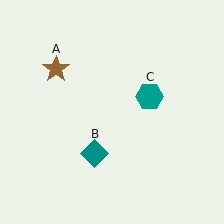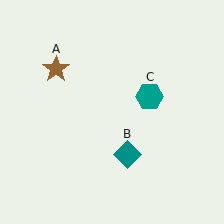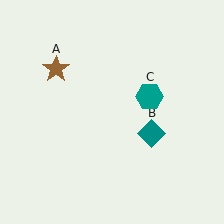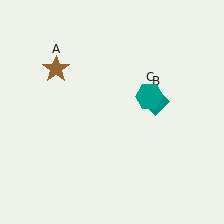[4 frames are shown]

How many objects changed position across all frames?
1 object changed position: teal diamond (object B).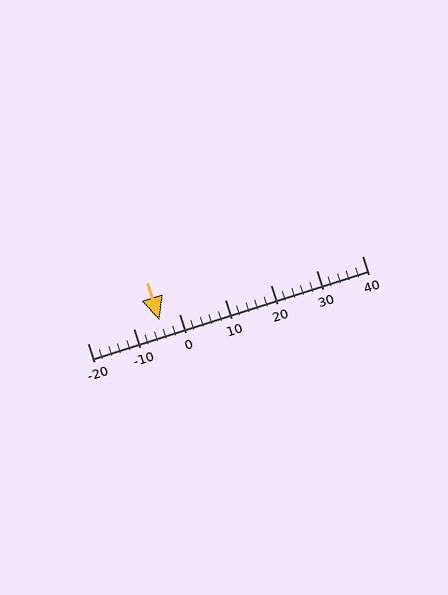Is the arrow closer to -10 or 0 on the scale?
The arrow is closer to 0.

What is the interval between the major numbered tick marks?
The major tick marks are spaced 10 units apart.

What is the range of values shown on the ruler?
The ruler shows values from -20 to 40.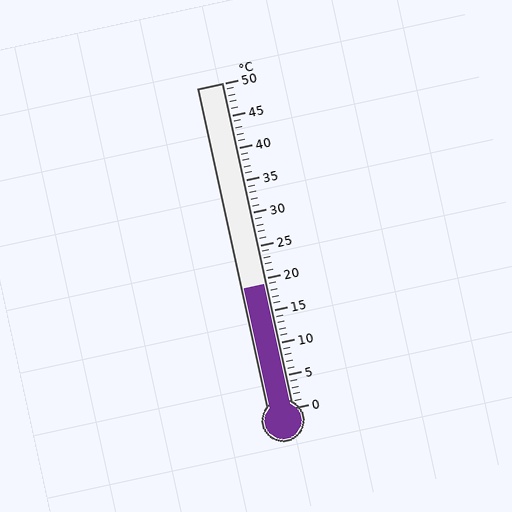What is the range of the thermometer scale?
The thermometer scale ranges from 0°C to 50°C.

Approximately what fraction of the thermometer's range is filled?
The thermometer is filled to approximately 40% of its range.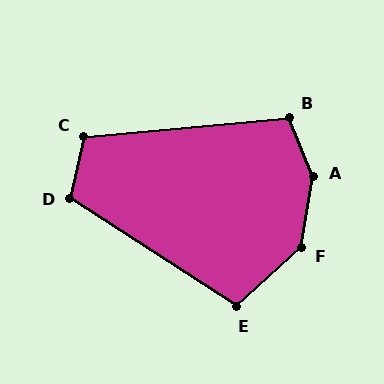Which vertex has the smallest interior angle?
E, at approximately 105 degrees.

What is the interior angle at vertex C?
Approximately 107 degrees (obtuse).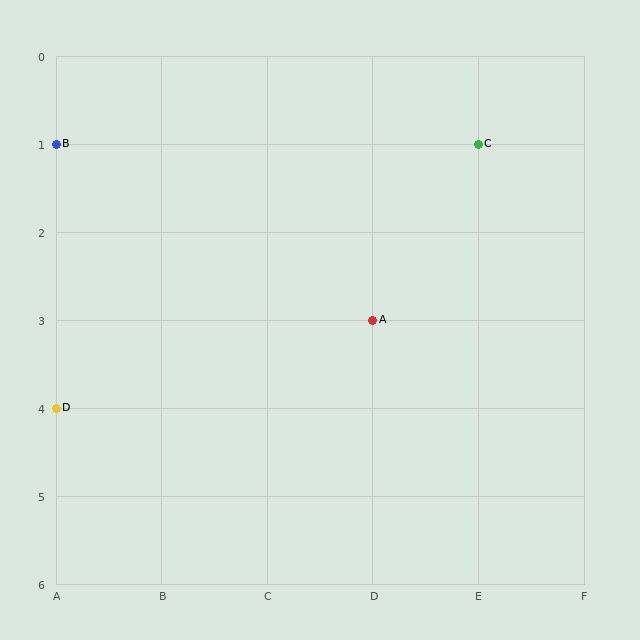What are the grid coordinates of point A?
Point A is at grid coordinates (D, 3).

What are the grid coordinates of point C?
Point C is at grid coordinates (E, 1).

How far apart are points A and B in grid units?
Points A and B are 3 columns and 2 rows apart (about 3.6 grid units diagonally).